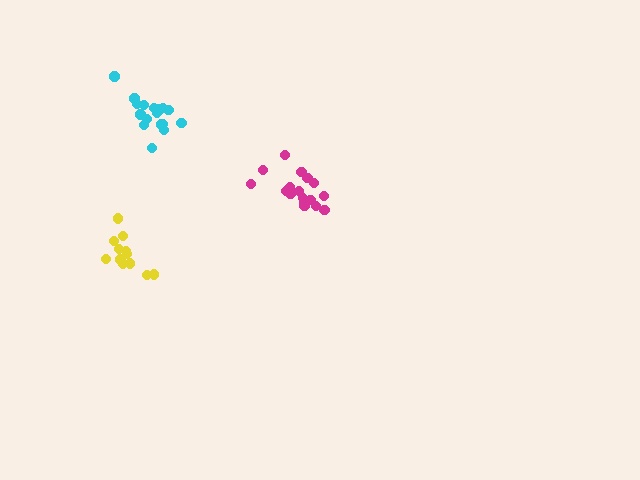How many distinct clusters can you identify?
There are 3 distinct clusters.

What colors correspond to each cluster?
The clusters are colored: yellow, cyan, magenta.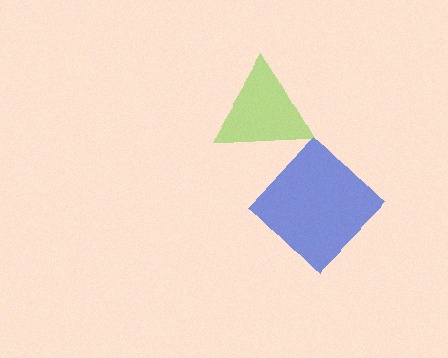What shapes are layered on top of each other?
The layered shapes are: a blue diamond, a lime triangle.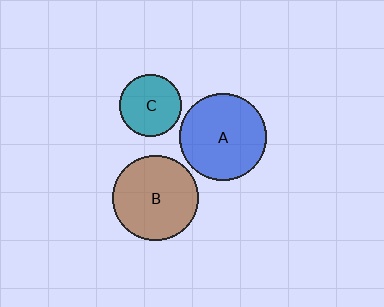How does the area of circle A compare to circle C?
Approximately 1.9 times.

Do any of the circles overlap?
No, none of the circles overlap.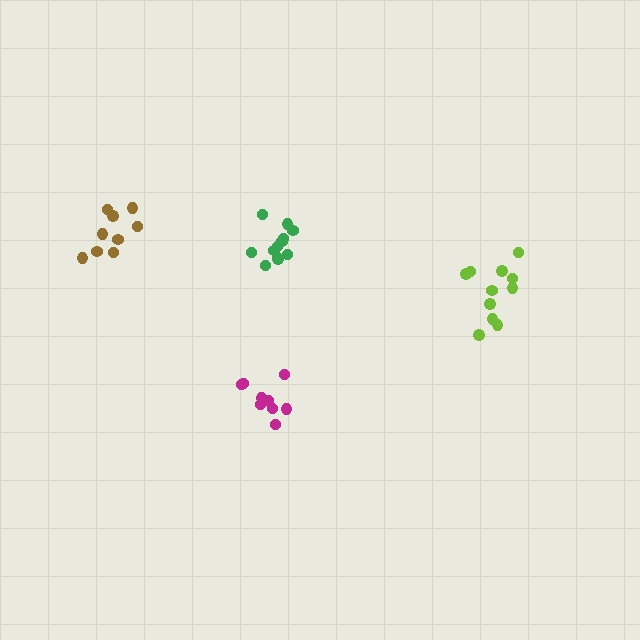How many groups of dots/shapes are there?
There are 4 groups.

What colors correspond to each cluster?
The clusters are colored: magenta, brown, green, lime.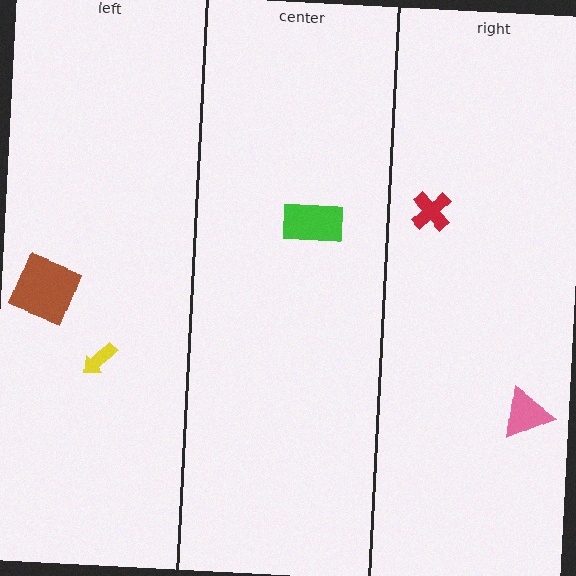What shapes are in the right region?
The pink triangle, the red cross.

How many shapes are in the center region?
1.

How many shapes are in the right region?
2.